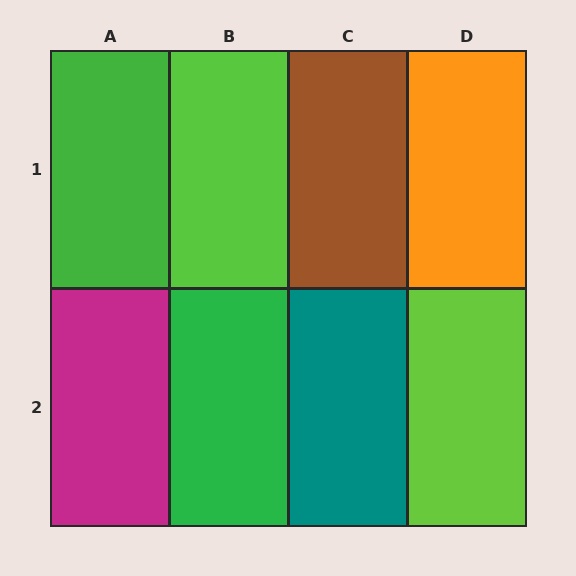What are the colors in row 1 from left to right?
Green, lime, brown, orange.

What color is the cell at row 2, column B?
Green.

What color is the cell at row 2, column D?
Lime.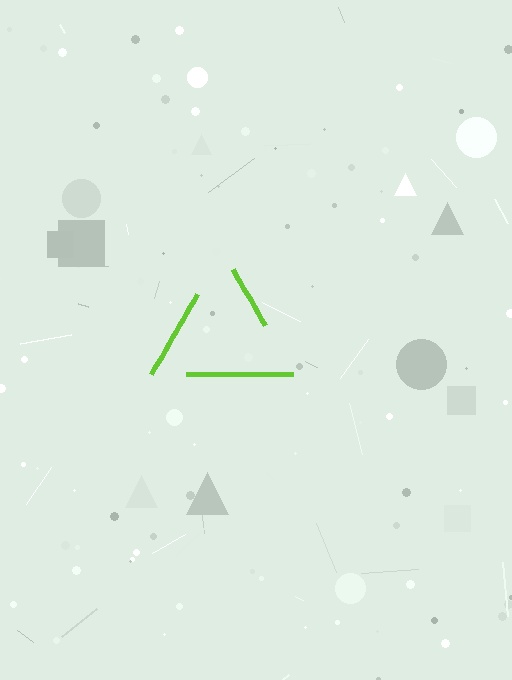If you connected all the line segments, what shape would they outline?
They would outline a triangle.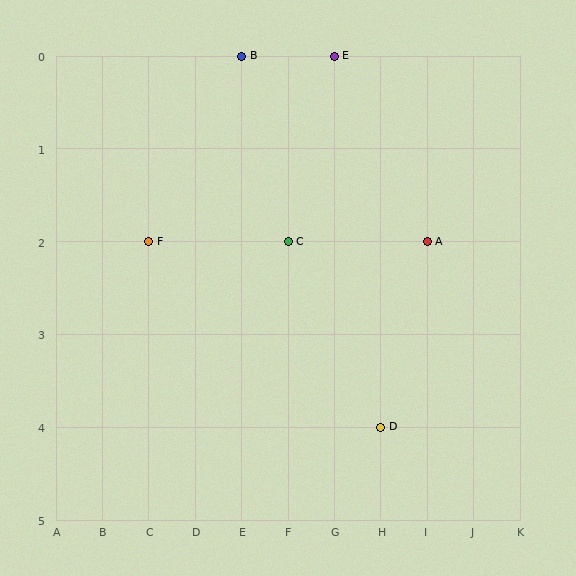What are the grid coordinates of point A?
Point A is at grid coordinates (I, 2).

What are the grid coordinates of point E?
Point E is at grid coordinates (G, 0).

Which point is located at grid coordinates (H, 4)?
Point D is at (H, 4).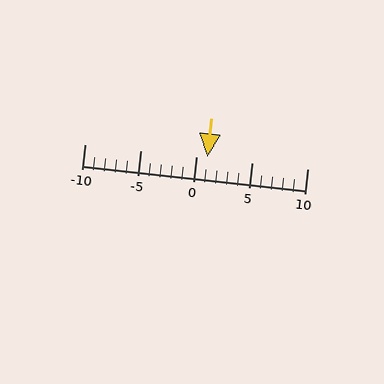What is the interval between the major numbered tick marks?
The major tick marks are spaced 5 units apart.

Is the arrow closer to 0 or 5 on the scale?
The arrow is closer to 0.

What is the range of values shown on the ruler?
The ruler shows values from -10 to 10.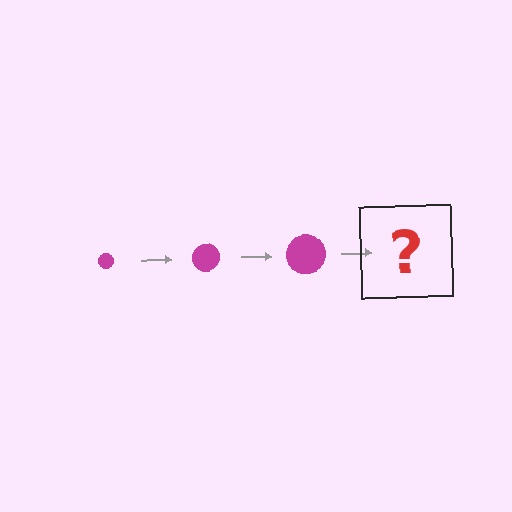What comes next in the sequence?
The next element should be a magenta circle, larger than the previous one.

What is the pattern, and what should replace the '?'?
The pattern is that the circle gets progressively larger each step. The '?' should be a magenta circle, larger than the previous one.